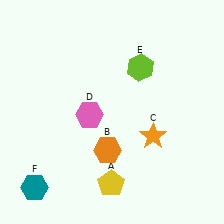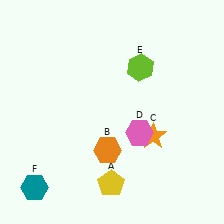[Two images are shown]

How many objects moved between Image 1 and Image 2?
1 object moved between the two images.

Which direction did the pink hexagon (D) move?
The pink hexagon (D) moved right.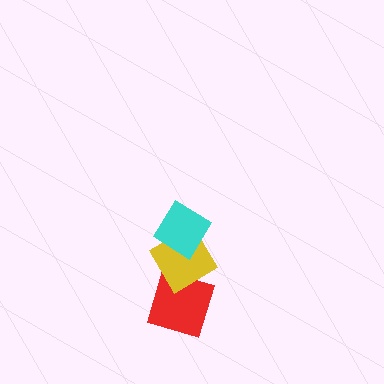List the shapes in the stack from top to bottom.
From top to bottom: the cyan diamond, the yellow diamond, the red diamond.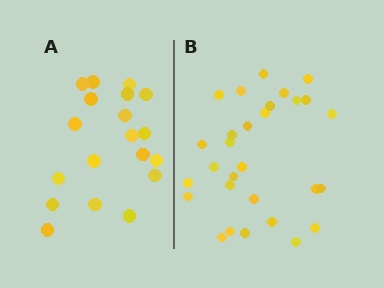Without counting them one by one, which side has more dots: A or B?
Region B (the right region) has more dots.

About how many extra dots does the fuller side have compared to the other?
Region B has roughly 10 or so more dots than region A.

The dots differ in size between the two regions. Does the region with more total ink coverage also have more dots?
No. Region A has more total ink coverage because its dots are larger, but region B actually contains more individual dots. Total area can be misleading — the number of items is what matters here.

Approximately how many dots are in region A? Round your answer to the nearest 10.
About 20 dots. (The exact count is 19, which rounds to 20.)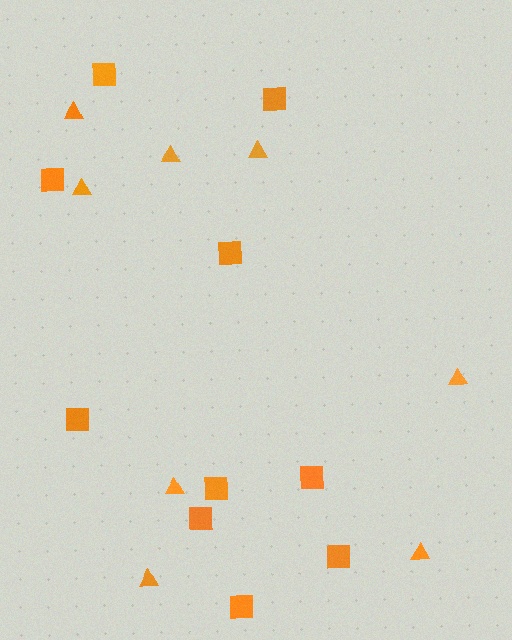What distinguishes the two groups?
There are 2 groups: one group of triangles (8) and one group of squares (10).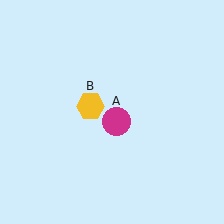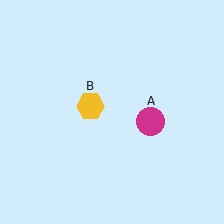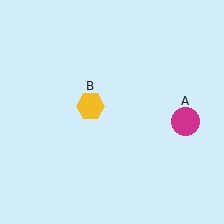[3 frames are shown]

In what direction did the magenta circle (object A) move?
The magenta circle (object A) moved right.